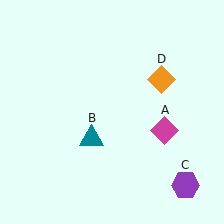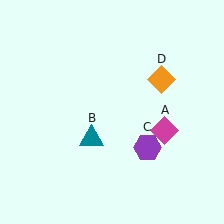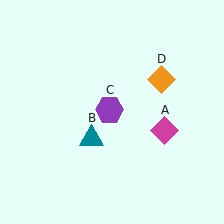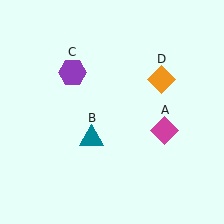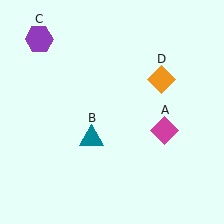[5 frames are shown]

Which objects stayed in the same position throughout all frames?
Magenta diamond (object A) and teal triangle (object B) and orange diamond (object D) remained stationary.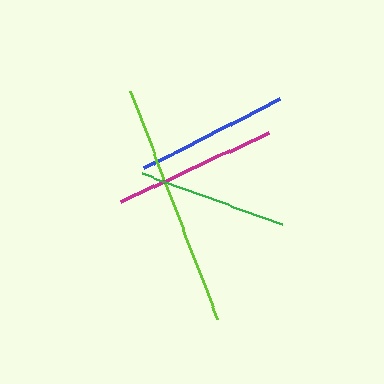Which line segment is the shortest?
The green line is the shortest at approximately 148 pixels.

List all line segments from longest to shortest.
From longest to shortest: lime, magenta, blue, green.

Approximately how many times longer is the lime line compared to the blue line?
The lime line is approximately 1.6 times the length of the blue line.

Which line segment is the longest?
The lime line is the longest at approximately 244 pixels.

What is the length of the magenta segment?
The magenta segment is approximately 163 pixels long.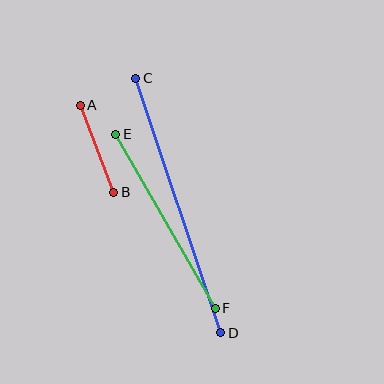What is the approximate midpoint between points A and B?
The midpoint is at approximately (97, 149) pixels.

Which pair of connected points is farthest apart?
Points C and D are farthest apart.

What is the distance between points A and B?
The distance is approximately 93 pixels.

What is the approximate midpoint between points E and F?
The midpoint is at approximately (166, 221) pixels.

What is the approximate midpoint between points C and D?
The midpoint is at approximately (178, 206) pixels.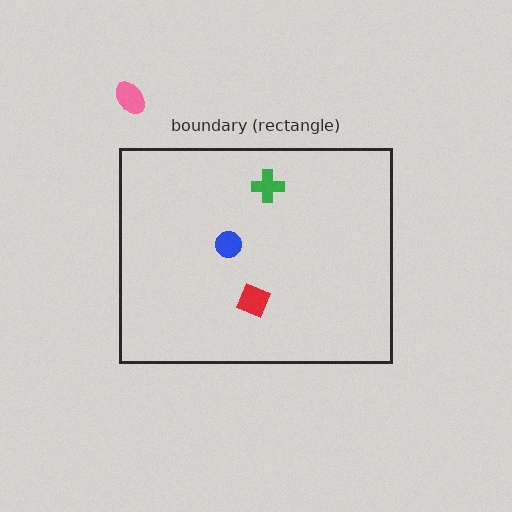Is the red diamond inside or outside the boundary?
Inside.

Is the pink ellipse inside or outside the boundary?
Outside.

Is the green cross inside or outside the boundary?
Inside.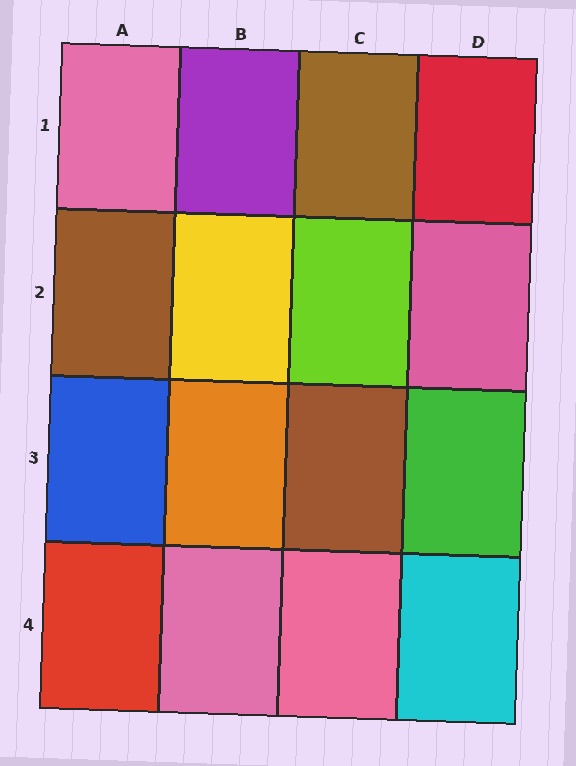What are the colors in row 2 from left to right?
Brown, yellow, lime, pink.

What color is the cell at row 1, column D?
Red.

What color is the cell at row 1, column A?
Pink.